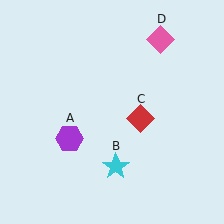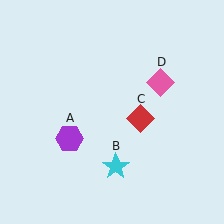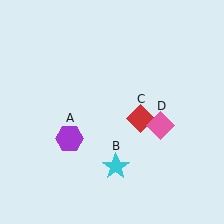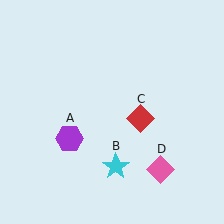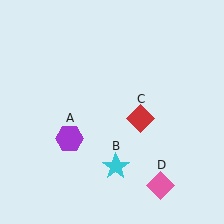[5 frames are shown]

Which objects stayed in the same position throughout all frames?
Purple hexagon (object A) and cyan star (object B) and red diamond (object C) remained stationary.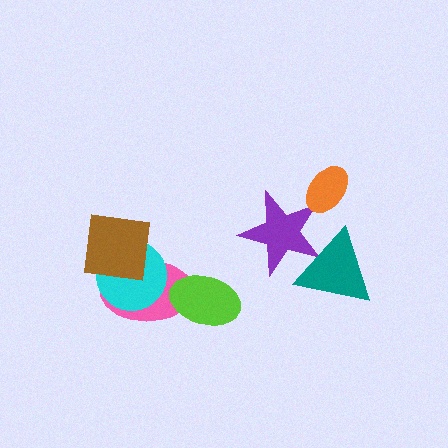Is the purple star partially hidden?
Yes, it is partially covered by another shape.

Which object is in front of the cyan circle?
The brown square is in front of the cyan circle.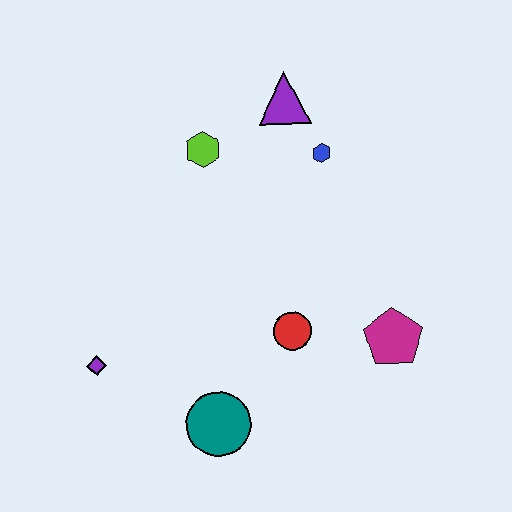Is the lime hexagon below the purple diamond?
No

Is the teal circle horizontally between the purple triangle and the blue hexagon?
No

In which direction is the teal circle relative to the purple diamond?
The teal circle is to the right of the purple diamond.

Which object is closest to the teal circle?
The red circle is closest to the teal circle.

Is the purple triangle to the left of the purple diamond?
No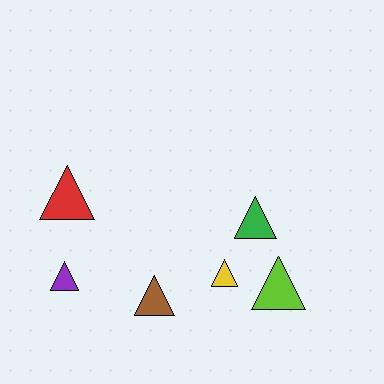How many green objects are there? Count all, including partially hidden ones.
There is 1 green object.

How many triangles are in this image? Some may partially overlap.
There are 6 triangles.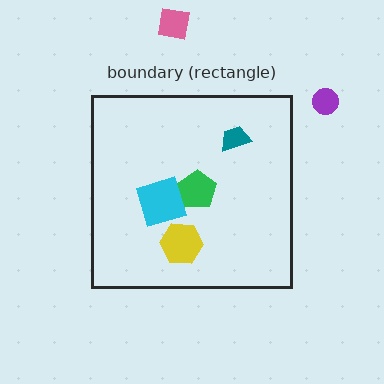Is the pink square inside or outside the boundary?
Outside.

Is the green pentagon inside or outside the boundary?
Inside.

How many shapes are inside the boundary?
4 inside, 2 outside.